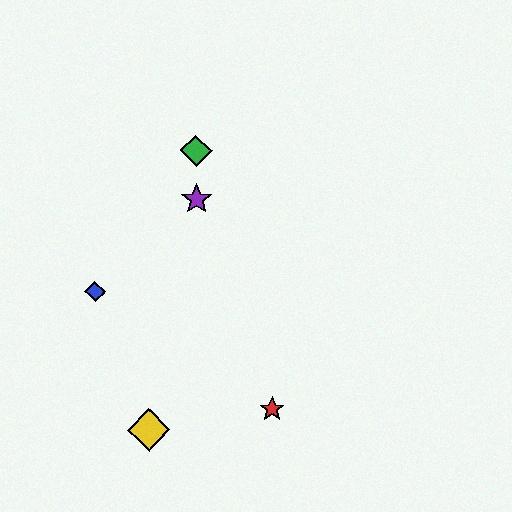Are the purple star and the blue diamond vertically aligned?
No, the purple star is at x≈197 and the blue diamond is at x≈95.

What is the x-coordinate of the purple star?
The purple star is at x≈197.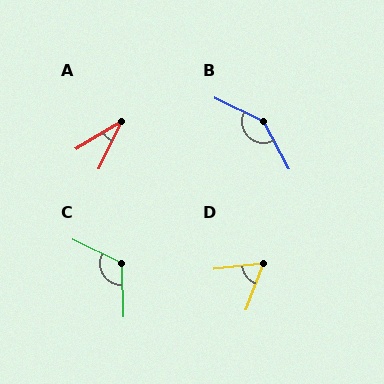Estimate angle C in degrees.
Approximately 118 degrees.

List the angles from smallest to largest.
A (33°), D (63°), C (118°), B (144°).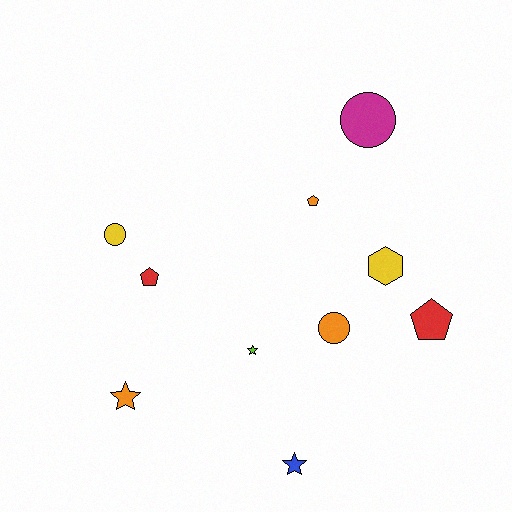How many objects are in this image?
There are 10 objects.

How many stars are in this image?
There are 3 stars.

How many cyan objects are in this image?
There are no cyan objects.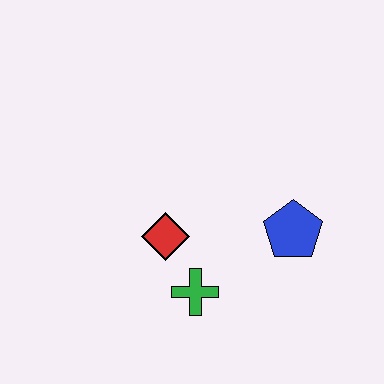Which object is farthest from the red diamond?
The blue pentagon is farthest from the red diamond.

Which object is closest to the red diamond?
The green cross is closest to the red diamond.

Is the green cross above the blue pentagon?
No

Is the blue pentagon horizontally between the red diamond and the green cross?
No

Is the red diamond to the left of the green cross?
Yes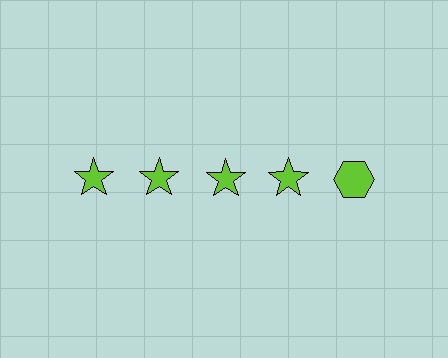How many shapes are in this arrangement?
There are 5 shapes arranged in a grid pattern.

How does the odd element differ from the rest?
It has a different shape: hexagon instead of star.